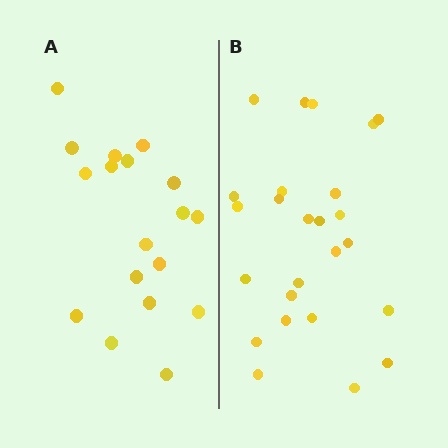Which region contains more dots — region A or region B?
Region B (the right region) has more dots.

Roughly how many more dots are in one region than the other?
Region B has roughly 8 or so more dots than region A.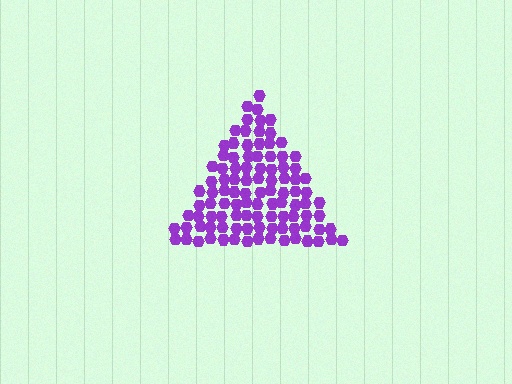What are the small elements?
The small elements are hexagons.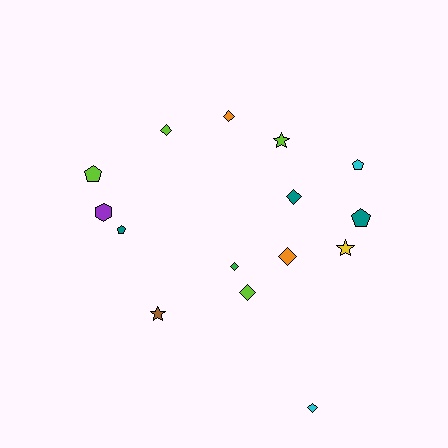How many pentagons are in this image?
There are 4 pentagons.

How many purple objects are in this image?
There is 1 purple object.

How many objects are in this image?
There are 15 objects.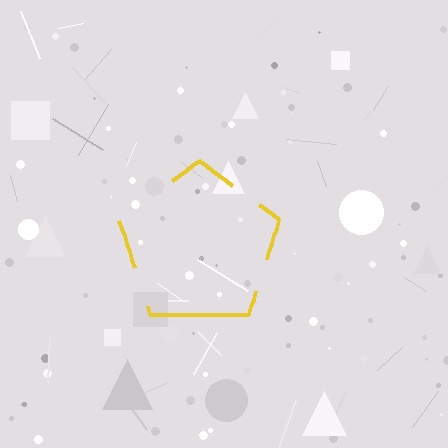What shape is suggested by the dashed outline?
The dashed outline suggests a pentagon.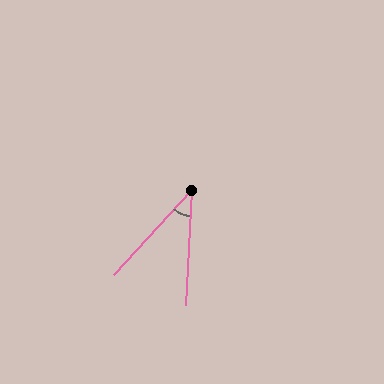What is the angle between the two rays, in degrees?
Approximately 40 degrees.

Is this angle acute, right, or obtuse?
It is acute.